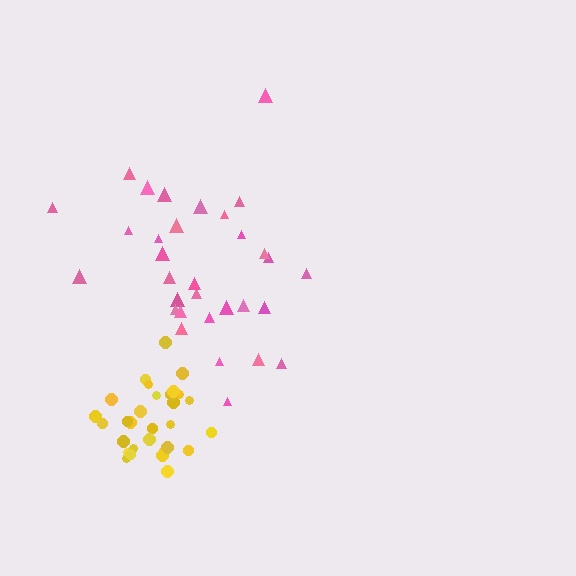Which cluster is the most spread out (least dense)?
Pink.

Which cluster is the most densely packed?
Yellow.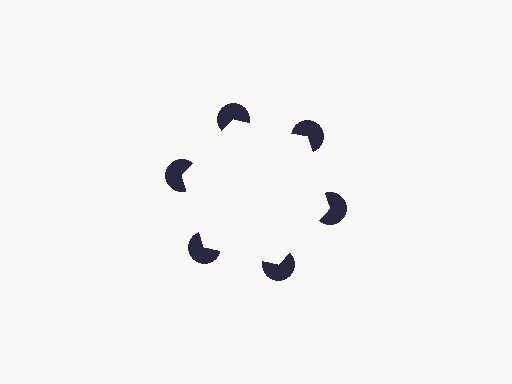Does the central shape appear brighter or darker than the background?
It typically appears slightly brighter than the background, even though no actual brightness change is drawn.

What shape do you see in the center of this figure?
An illusory hexagon — its edges are inferred from the aligned wedge cuts in the pac-man discs, not physically drawn.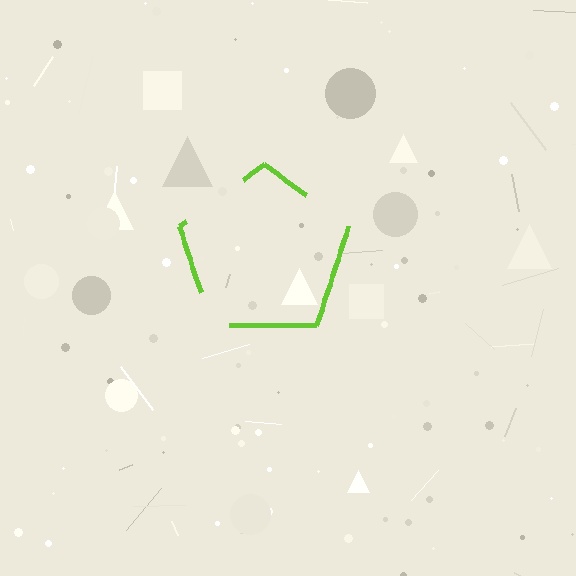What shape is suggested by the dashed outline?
The dashed outline suggests a pentagon.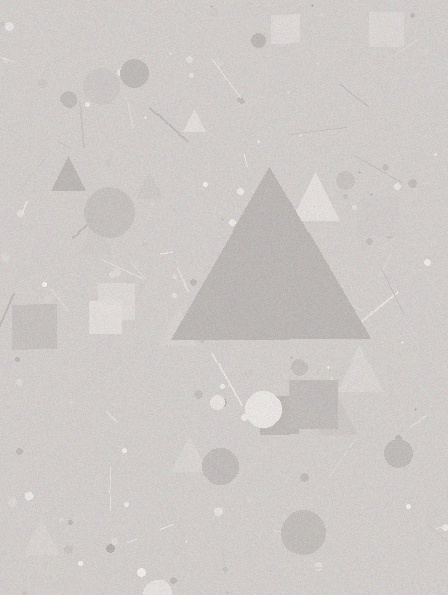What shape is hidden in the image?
A triangle is hidden in the image.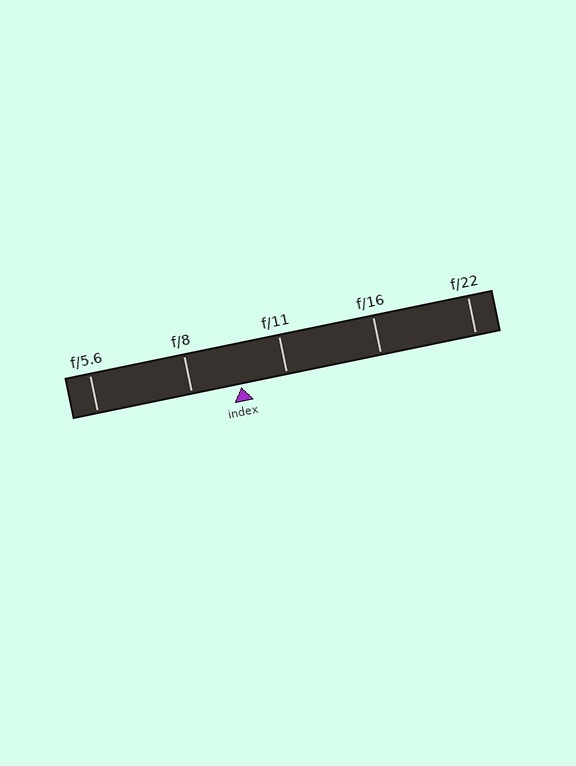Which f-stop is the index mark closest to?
The index mark is closest to f/11.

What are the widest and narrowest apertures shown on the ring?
The widest aperture shown is f/5.6 and the narrowest is f/22.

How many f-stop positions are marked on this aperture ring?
There are 5 f-stop positions marked.